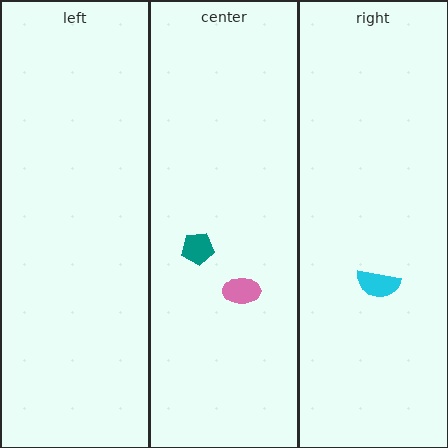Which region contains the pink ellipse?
The center region.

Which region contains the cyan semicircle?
The right region.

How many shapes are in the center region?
2.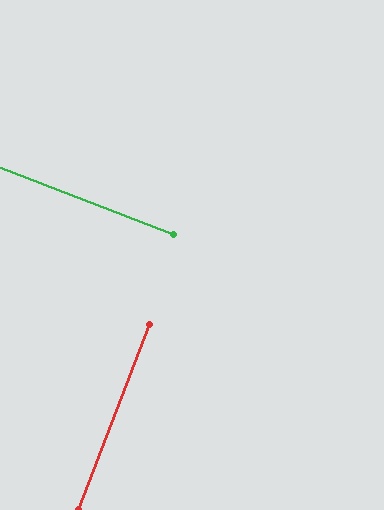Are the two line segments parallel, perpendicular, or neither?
Perpendicular — they meet at approximately 90°.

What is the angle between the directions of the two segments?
Approximately 90 degrees.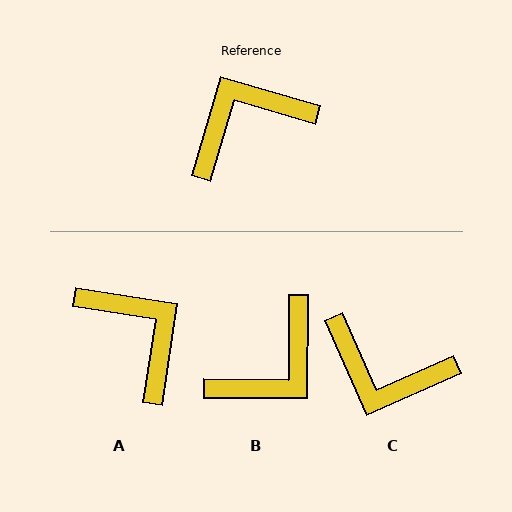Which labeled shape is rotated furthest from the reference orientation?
B, about 164 degrees away.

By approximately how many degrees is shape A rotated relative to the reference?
Approximately 82 degrees clockwise.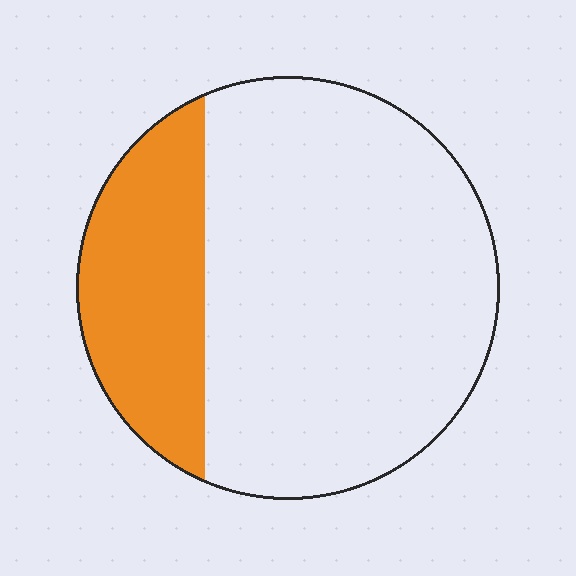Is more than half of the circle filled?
No.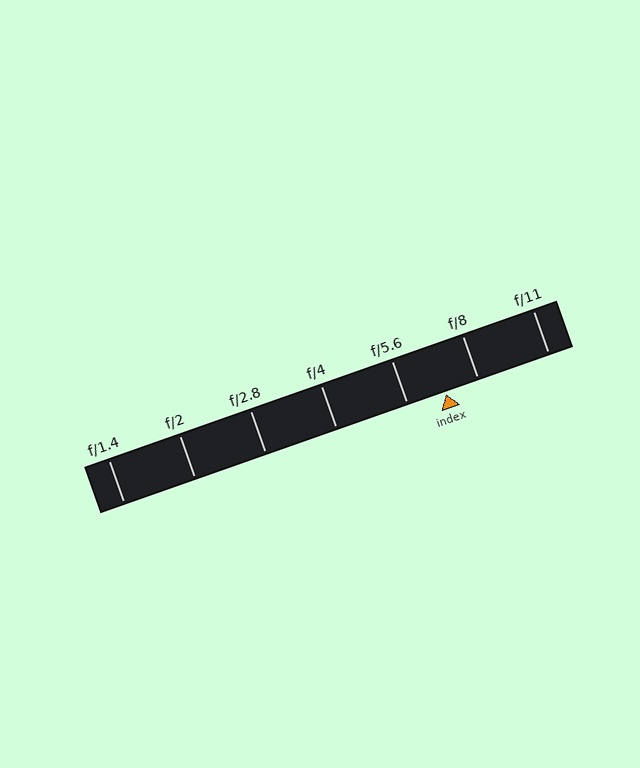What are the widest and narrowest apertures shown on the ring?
The widest aperture shown is f/1.4 and the narrowest is f/11.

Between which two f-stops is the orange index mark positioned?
The index mark is between f/5.6 and f/8.